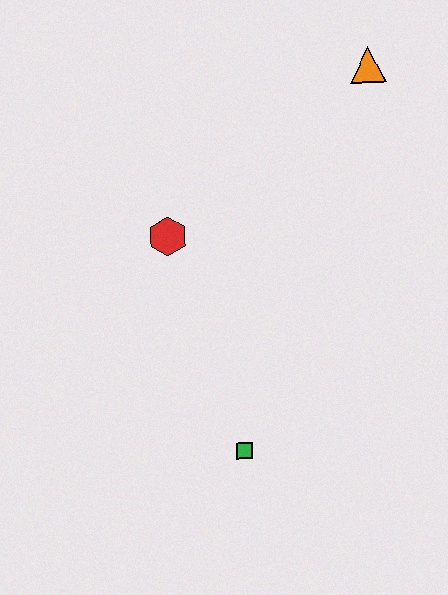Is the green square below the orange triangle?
Yes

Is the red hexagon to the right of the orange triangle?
No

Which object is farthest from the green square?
The orange triangle is farthest from the green square.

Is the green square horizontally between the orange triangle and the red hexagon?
Yes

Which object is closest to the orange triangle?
The red hexagon is closest to the orange triangle.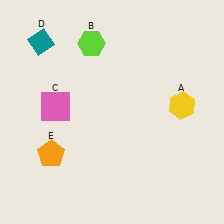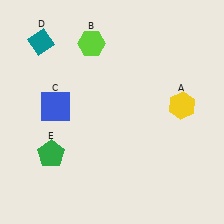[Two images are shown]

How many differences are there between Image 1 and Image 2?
There are 2 differences between the two images.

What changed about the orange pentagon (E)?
In Image 1, E is orange. In Image 2, it changed to green.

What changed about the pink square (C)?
In Image 1, C is pink. In Image 2, it changed to blue.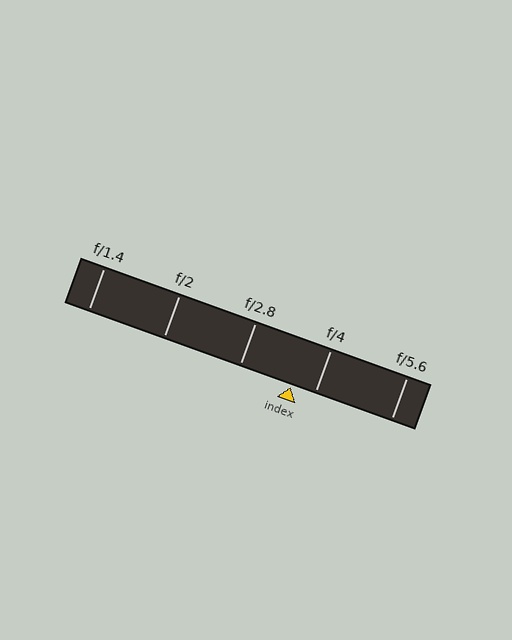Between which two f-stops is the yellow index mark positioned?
The index mark is between f/2.8 and f/4.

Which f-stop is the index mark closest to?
The index mark is closest to f/4.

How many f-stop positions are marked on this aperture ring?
There are 5 f-stop positions marked.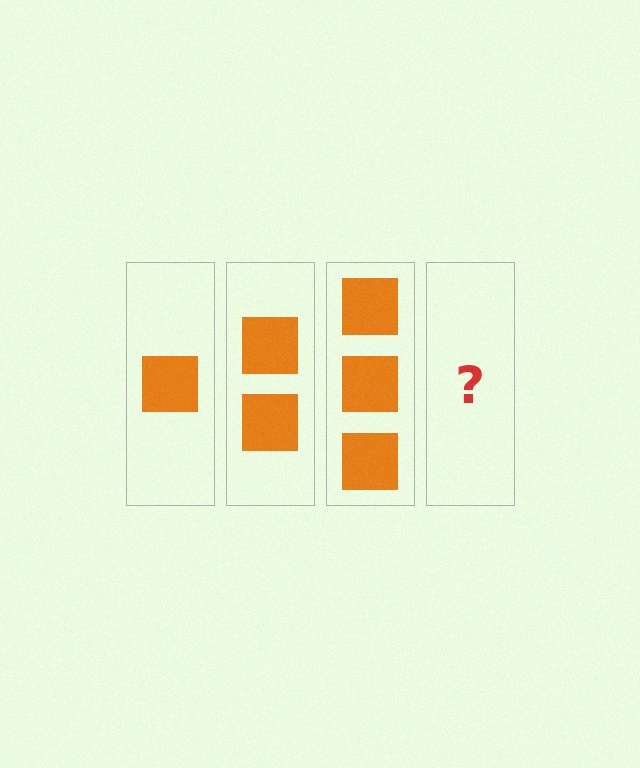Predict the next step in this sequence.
The next step is 4 squares.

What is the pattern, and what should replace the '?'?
The pattern is that each step adds one more square. The '?' should be 4 squares.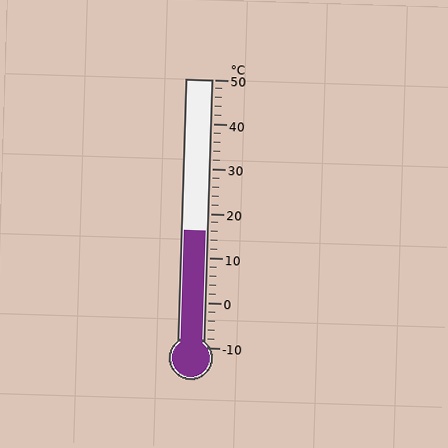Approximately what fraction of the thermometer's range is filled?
The thermometer is filled to approximately 45% of its range.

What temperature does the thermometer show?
The thermometer shows approximately 16°C.